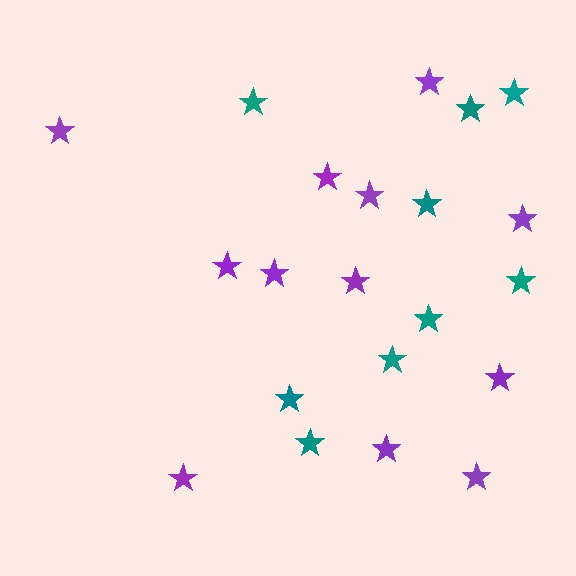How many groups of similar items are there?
There are 2 groups: one group of purple stars (12) and one group of teal stars (9).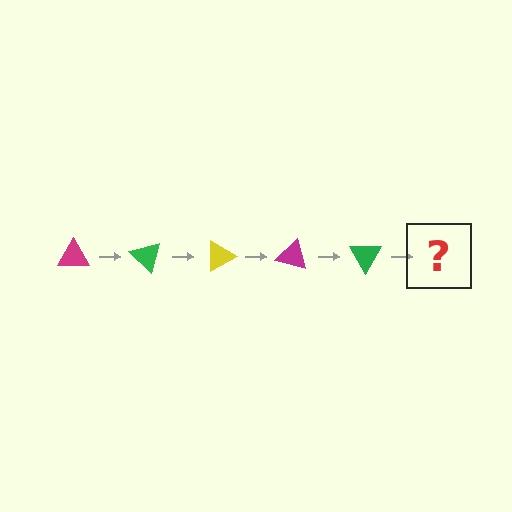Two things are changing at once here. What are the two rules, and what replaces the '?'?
The two rules are that it rotates 45 degrees each step and the color cycles through magenta, green, and yellow. The '?' should be a yellow triangle, rotated 225 degrees from the start.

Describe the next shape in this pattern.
It should be a yellow triangle, rotated 225 degrees from the start.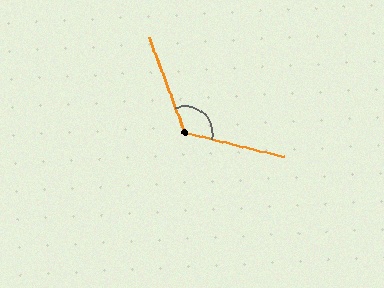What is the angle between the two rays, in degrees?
Approximately 124 degrees.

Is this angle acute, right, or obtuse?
It is obtuse.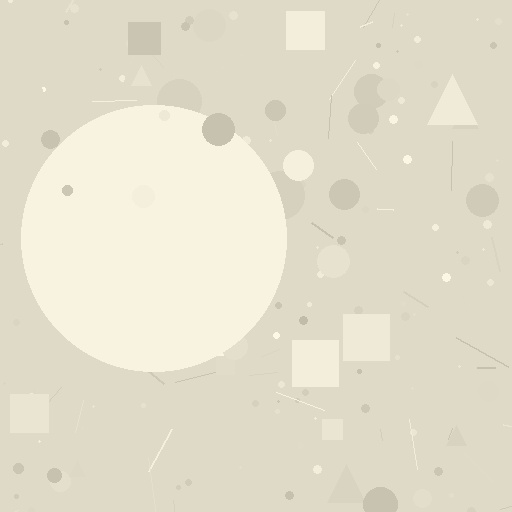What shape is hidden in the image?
A circle is hidden in the image.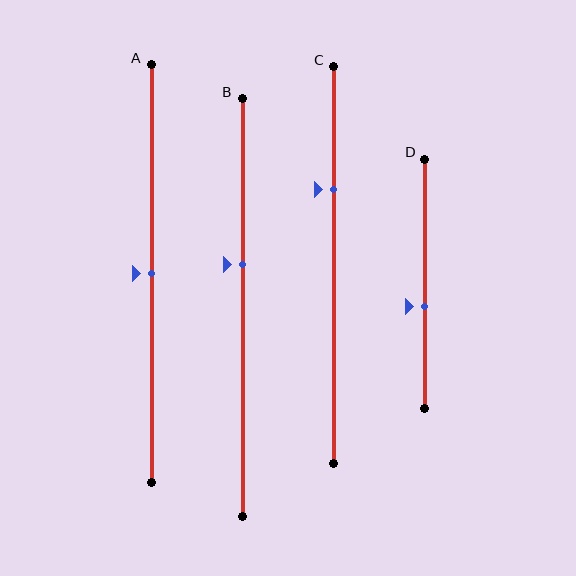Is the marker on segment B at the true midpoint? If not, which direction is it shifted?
No, the marker on segment B is shifted upward by about 10% of the segment length.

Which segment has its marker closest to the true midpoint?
Segment A has its marker closest to the true midpoint.